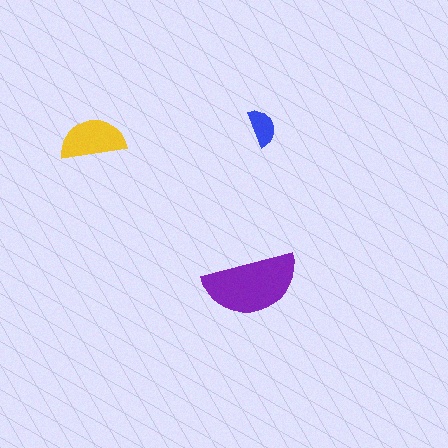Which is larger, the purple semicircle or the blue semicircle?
The purple one.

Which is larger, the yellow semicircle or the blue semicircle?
The yellow one.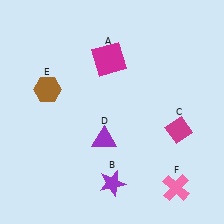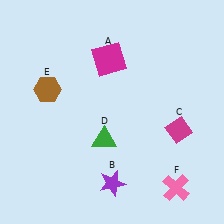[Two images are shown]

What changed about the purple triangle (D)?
In Image 1, D is purple. In Image 2, it changed to green.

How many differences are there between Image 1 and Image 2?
There is 1 difference between the two images.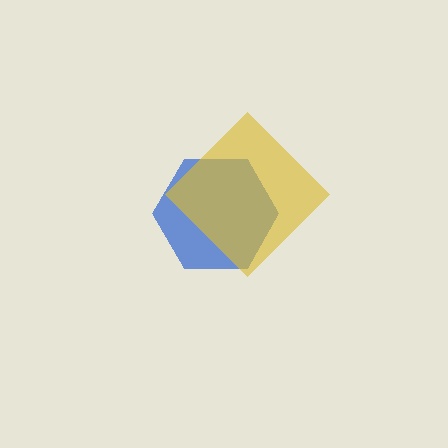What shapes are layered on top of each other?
The layered shapes are: a blue hexagon, a yellow diamond.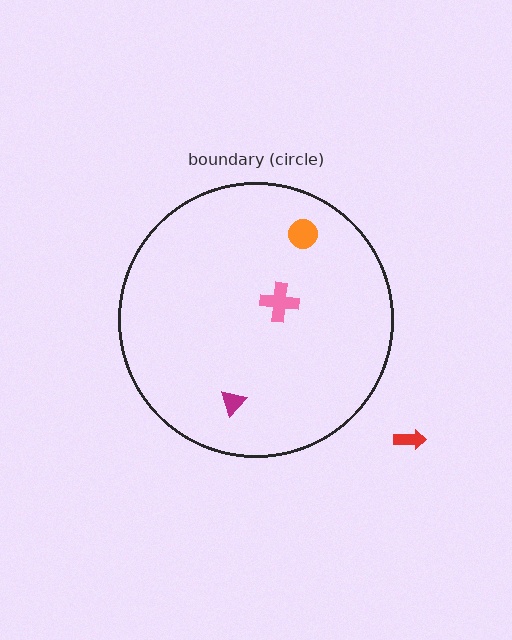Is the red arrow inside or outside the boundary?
Outside.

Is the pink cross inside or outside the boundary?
Inside.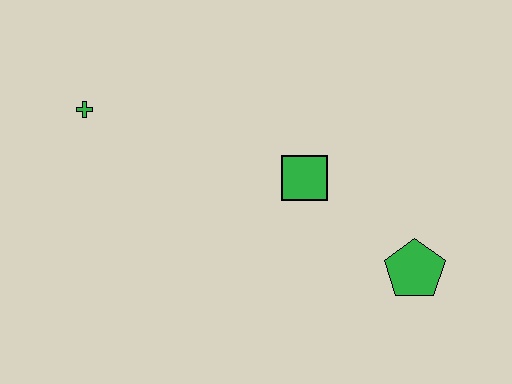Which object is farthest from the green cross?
The green pentagon is farthest from the green cross.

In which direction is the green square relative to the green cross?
The green square is to the right of the green cross.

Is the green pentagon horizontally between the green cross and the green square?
No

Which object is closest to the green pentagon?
The green square is closest to the green pentagon.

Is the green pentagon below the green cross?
Yes